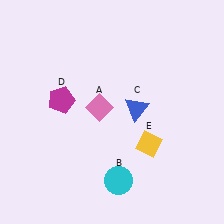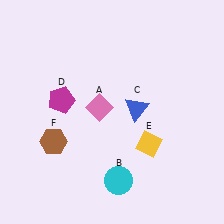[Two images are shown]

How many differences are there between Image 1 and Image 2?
There is 1 difference between the two images.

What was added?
A brown hexagon (F) was added in Image 2.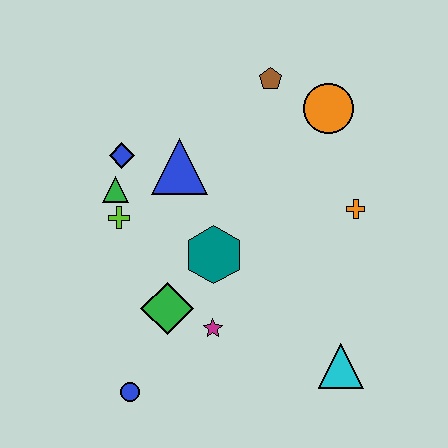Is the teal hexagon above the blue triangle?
No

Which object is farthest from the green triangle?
The cyan triangle is farthest from the green triangle.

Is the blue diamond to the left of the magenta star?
Yes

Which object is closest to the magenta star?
The green diamond is closest to the magenta star.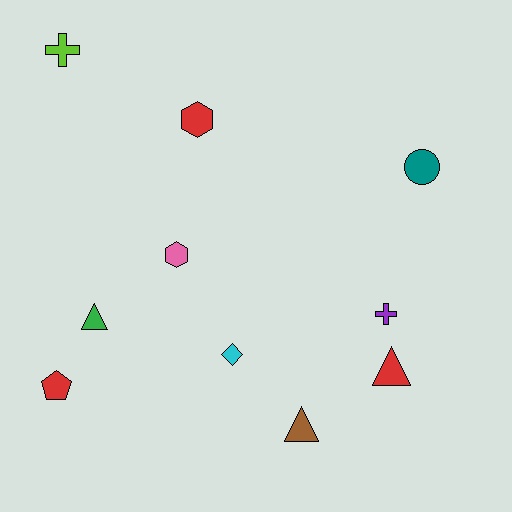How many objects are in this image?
There are 10 objects.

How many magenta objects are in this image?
There are no magenta objects.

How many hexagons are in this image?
There are 2 hexagons.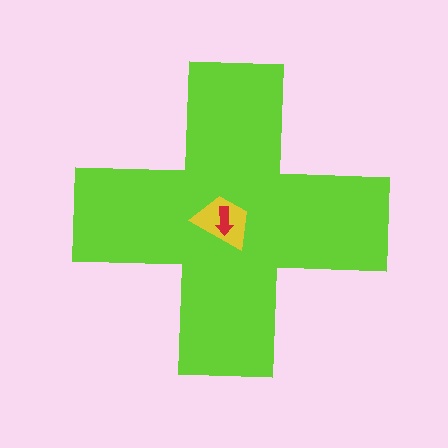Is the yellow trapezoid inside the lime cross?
Yes.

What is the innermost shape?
The red arrow.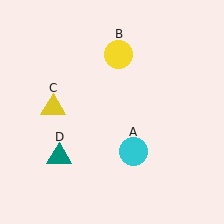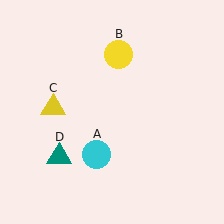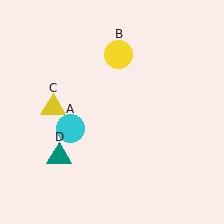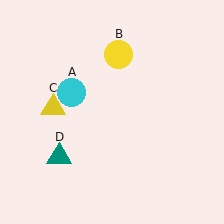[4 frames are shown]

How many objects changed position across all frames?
1 object changed position: cyan circle (object A).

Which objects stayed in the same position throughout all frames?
Yellow circle (object B) and yellow triangle (object C) and teal triangle (object D) remained stationary.